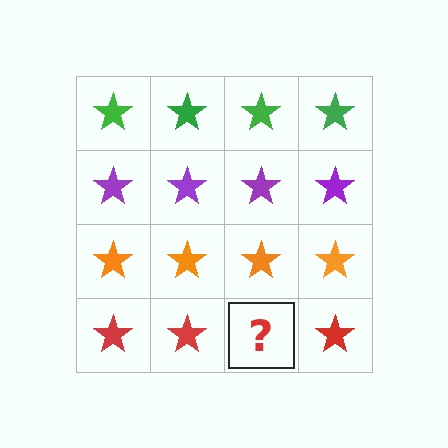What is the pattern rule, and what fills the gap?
The rule is that each row has a consistent color. The gap should be filled with a red star.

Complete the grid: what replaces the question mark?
The question mark should be replaced with a red star.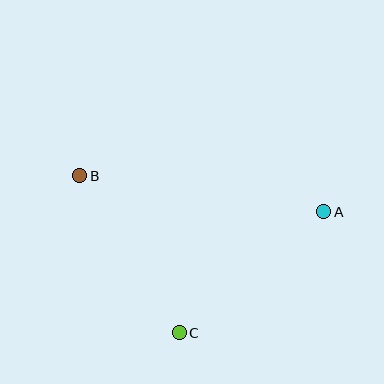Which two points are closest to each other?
Points B and C are closest to each other.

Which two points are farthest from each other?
Points A and B are farthest from each other.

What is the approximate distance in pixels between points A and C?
The distance between A and C is approximately 188 pixels.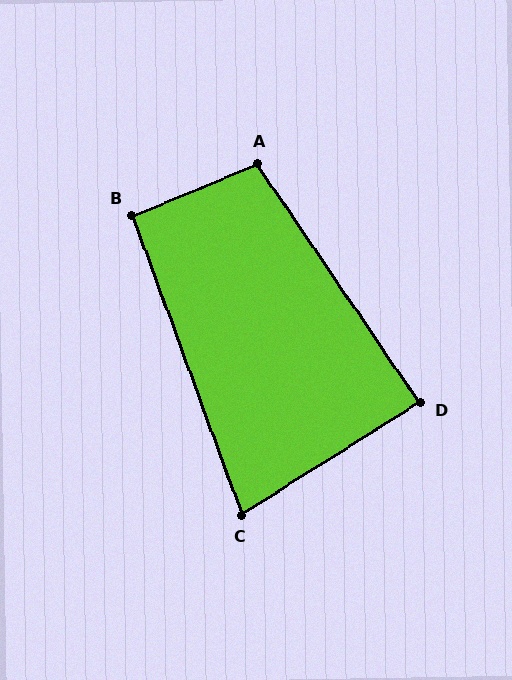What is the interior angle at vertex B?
Approximately 92 degrees (approximately right).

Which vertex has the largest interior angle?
A, at approximately 102 degrees.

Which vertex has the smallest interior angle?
C, at approximately 78 degrees.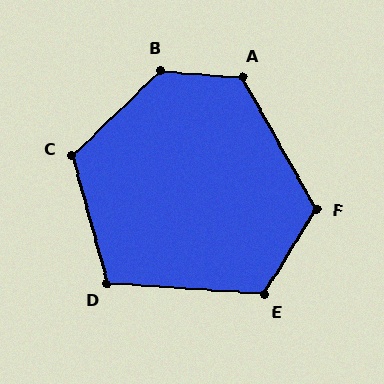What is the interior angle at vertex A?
Approximately 124 degrees (obtuse).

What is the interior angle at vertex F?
Approximately 120 degrees (obtuse).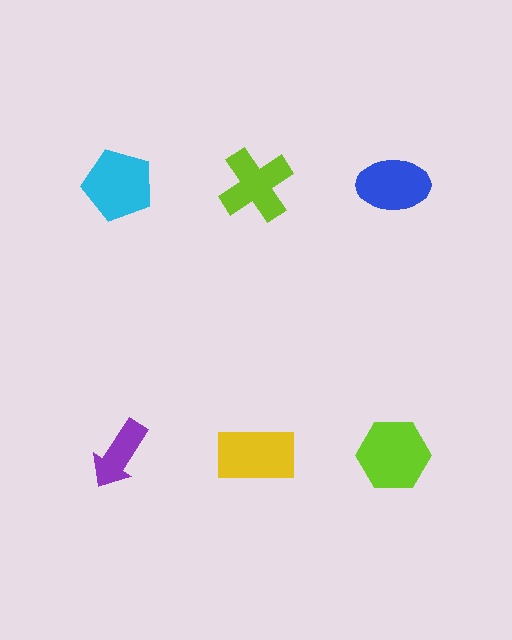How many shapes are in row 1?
3 shapes.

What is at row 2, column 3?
A lime hexagon.